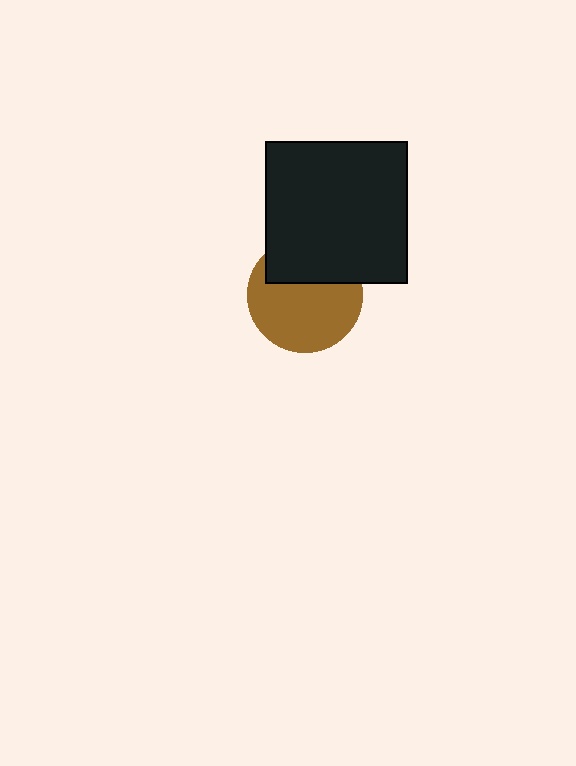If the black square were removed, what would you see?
You would see the complete brown circle.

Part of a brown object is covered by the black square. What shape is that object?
It is a circle.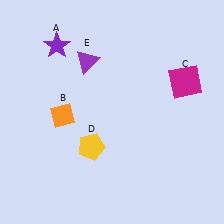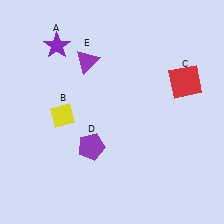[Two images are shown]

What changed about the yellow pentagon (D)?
In Image 1, D is yellow. In Image 2, it changed to purple.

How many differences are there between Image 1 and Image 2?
There are 3 differences between the two images.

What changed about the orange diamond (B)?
In Image 1, B is orange. In Image 2, it changed to yellow.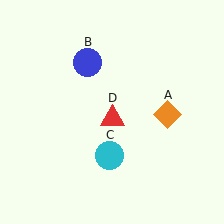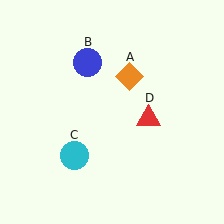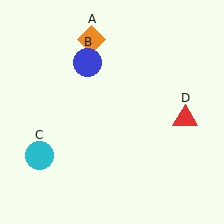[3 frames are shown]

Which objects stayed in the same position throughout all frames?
Blue circle (object B) remained stationary.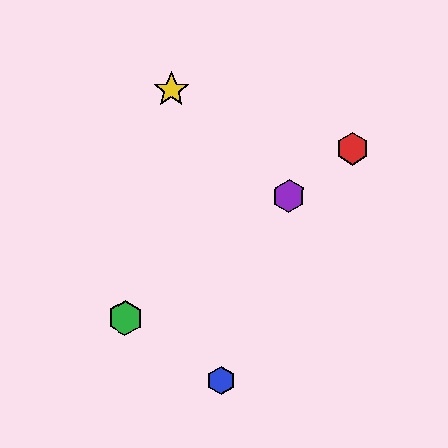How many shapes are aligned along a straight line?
3 shapes (the red hexagon, the green hexagon, the purple hexagon) are aligned along a straight line.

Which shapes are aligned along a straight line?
The red hexagon, the green hexagon, the purple hexagon are aligned along a straight line.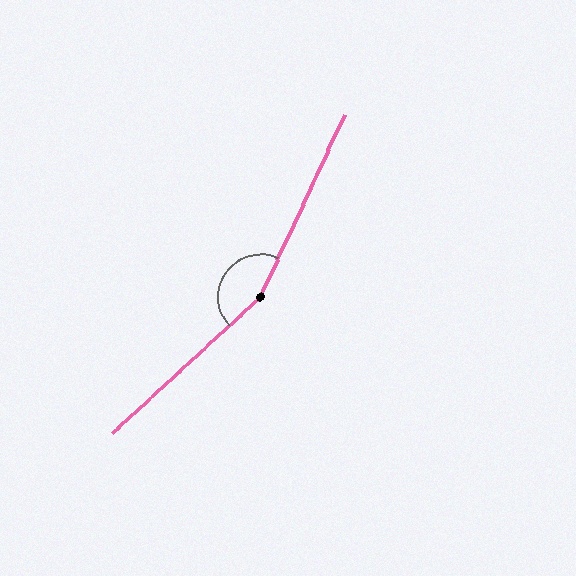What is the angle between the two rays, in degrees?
Approximately 157 degrees.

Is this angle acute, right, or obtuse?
It is obtuse.